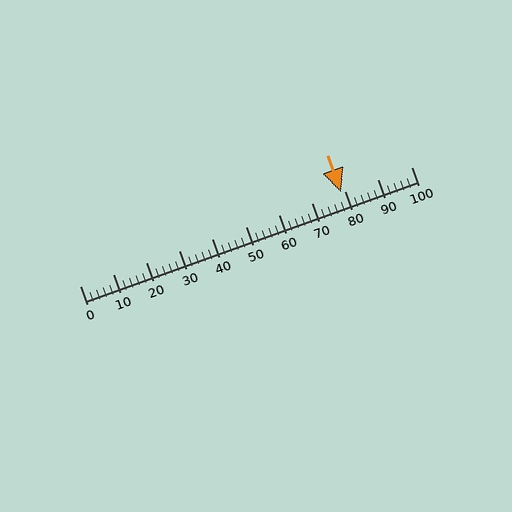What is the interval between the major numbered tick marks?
The major tick marks are spaced 10 units apart.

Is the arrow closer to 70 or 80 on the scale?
The arrow is closer to 80.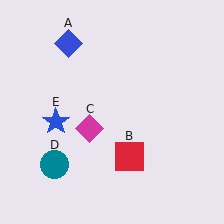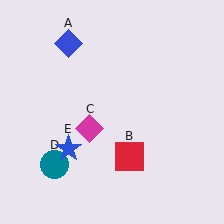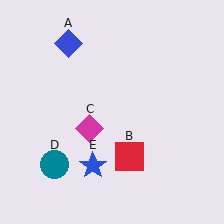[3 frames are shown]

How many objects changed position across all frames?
1 object changed position: blue star (object E).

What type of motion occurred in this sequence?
The blue star (object E) rotated counterclockwise around the center of the scene.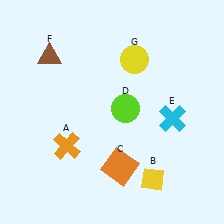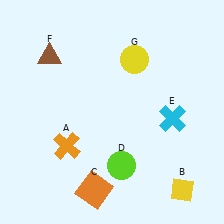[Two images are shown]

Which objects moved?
The objects that moved are: the yellow diamond (B), the orange square (C), the lime circle (D).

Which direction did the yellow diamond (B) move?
The yellow diamond (B) moved right.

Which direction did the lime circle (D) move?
The lime circle (D) moved down.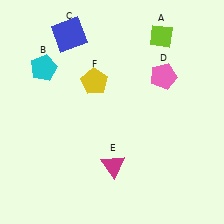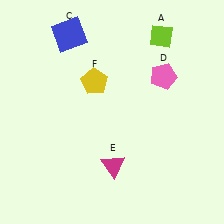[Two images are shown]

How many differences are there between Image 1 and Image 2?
There is 1 difference between the two images.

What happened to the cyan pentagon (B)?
The cyan pentagon (B) was removed in Image 2. It was in the top-left area of Image 1.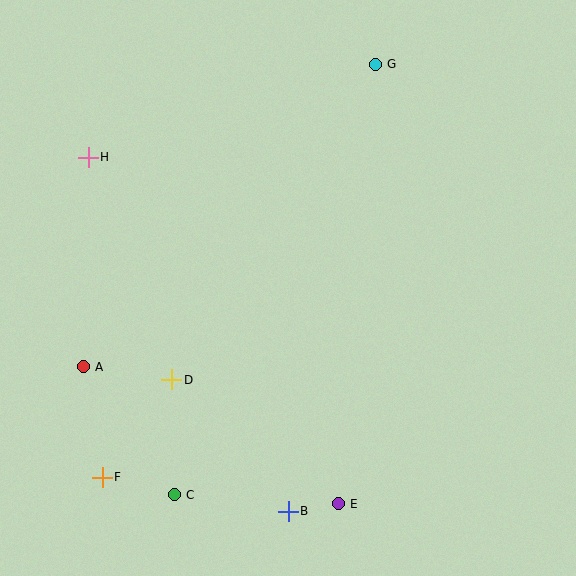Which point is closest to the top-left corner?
Point H is closest to the top-left corner.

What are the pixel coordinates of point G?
Point G is at (375, 64).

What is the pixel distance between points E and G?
The distance between E and G is 441 pixels.